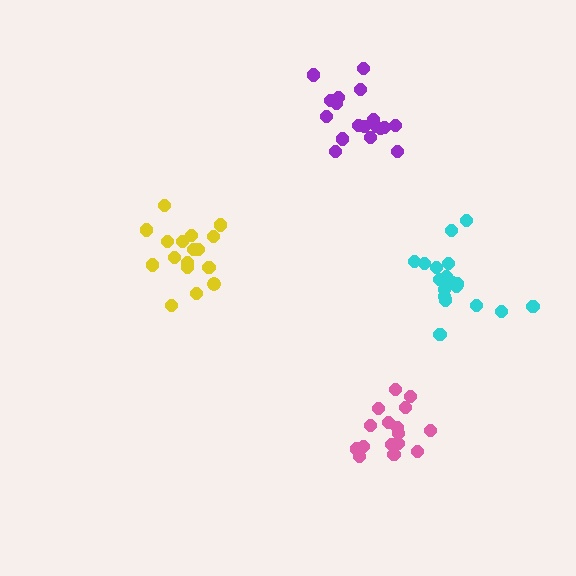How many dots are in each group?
Group 1: 17 dots, Group 2: 18 dots, Group 3: 16 dots, Group 4: 18 dots (69 total).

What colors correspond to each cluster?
The clusters are colored: yellow, purple, pink, cyan.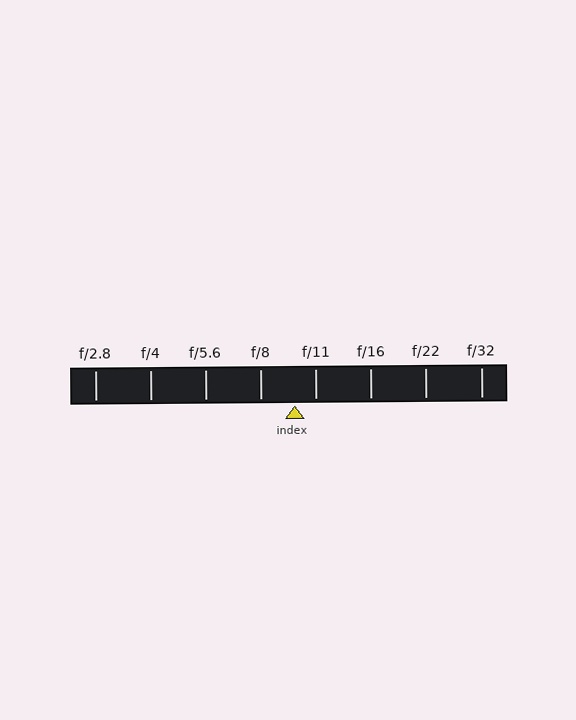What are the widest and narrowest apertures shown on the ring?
The widest aperture shown is f/2.8 and the narrowest is f/32.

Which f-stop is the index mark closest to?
The index mark is closest to f/11.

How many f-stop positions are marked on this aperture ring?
There are 8 f-stop positions marked.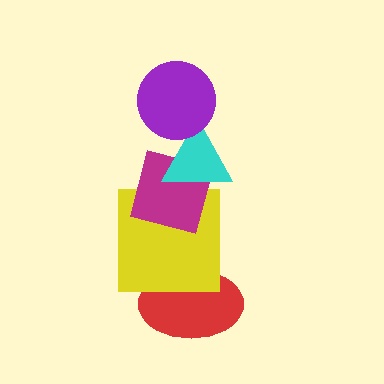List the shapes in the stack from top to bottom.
From top to bottom: the purple circle, the cyan triangle, the magenta square, the yellow square, the red ellipse.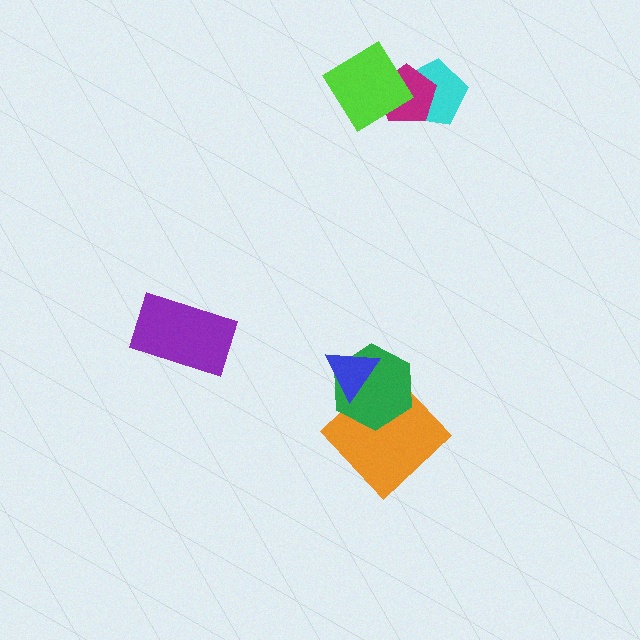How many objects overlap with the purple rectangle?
0 objects overlap with the purple rectangle.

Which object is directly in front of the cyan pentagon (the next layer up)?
The magenta pentagon is directly in front of the cyan pentagon.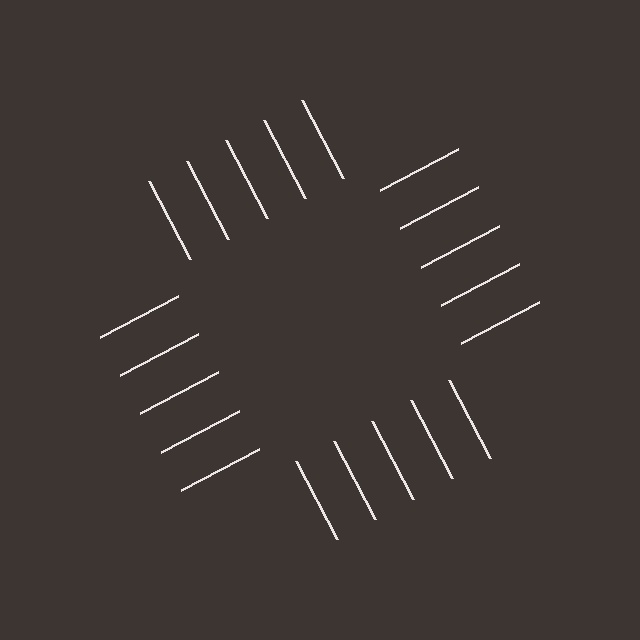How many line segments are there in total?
20 — 5 along each of the 4 edges.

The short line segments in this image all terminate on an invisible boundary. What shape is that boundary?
An illusory square — the line segments terminate on its edges but no continuous stroke is drawn.